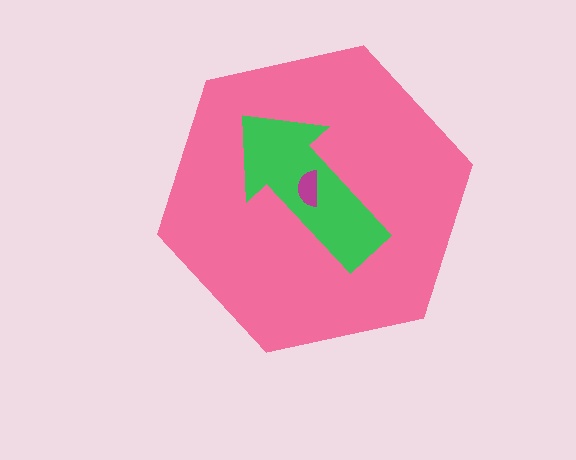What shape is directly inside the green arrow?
The magenta semicircle.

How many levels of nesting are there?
3.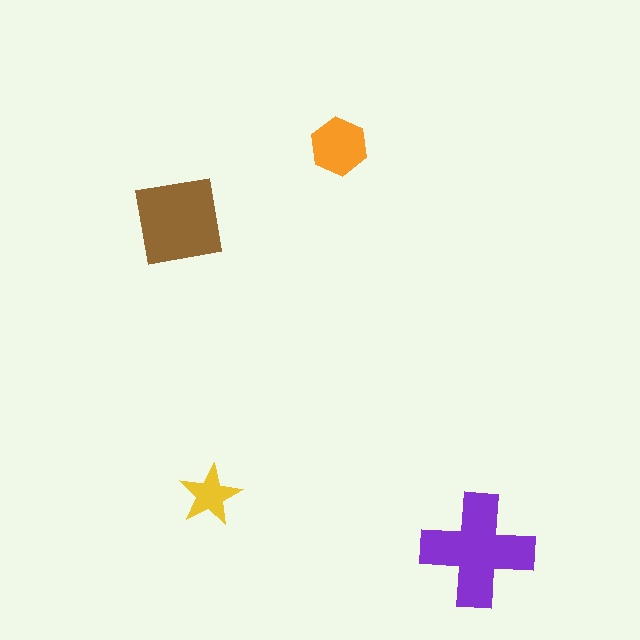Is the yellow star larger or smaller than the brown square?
Smaller.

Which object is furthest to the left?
The brown square is leftmost.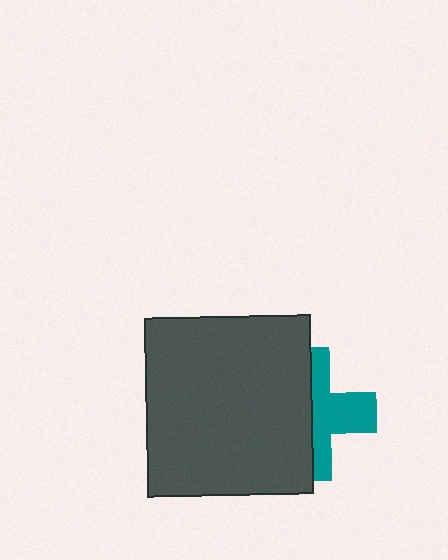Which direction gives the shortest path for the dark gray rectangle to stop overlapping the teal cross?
Moving left gives the shortest separation.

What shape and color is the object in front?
The object in front is a dark gray rectangle.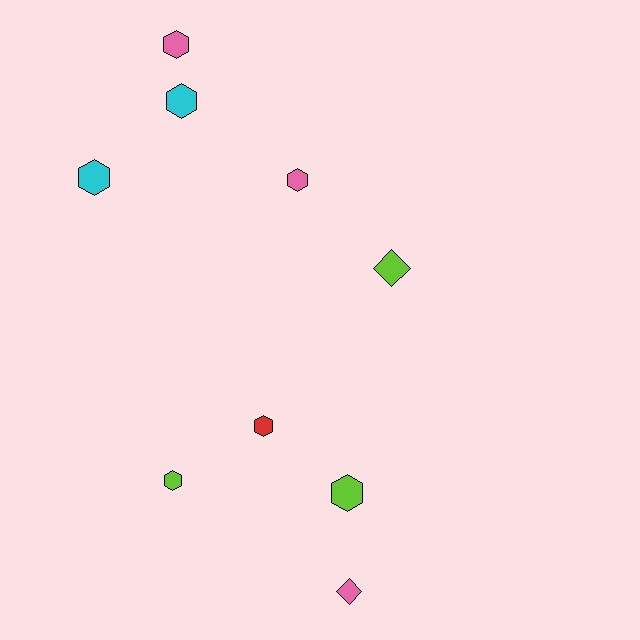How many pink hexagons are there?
There are 2 pink hexagons.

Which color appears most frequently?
Lime, with 3 objects.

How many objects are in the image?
There are 9 objects.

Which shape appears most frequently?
Hexagon, with 7 objects.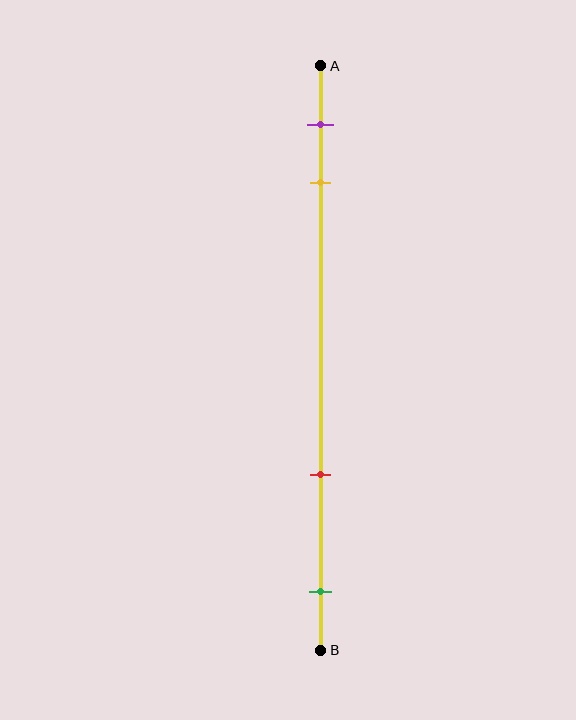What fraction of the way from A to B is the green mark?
The green mark is approximately 90% (0.9) of the way from A to B.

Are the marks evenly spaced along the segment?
No, the marks are not evenly spaced.